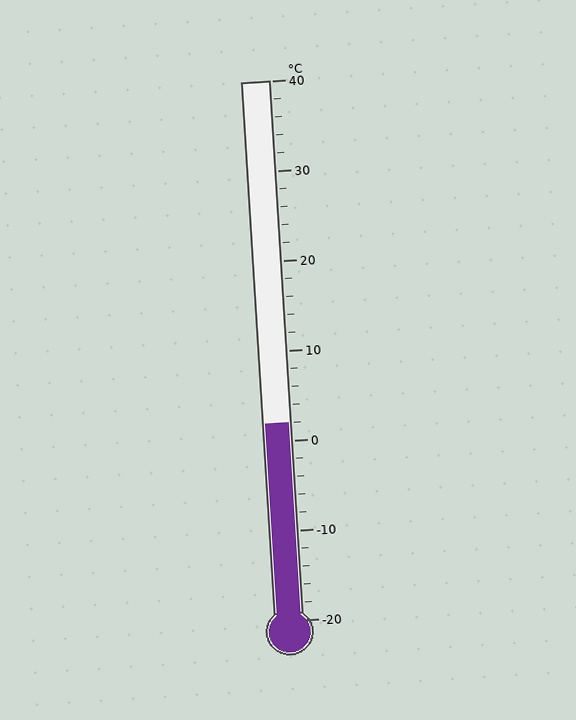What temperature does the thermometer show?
The thermometer shows approximately 2°C.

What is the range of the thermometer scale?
The thermometer scale ranges from -20°C to 40°C.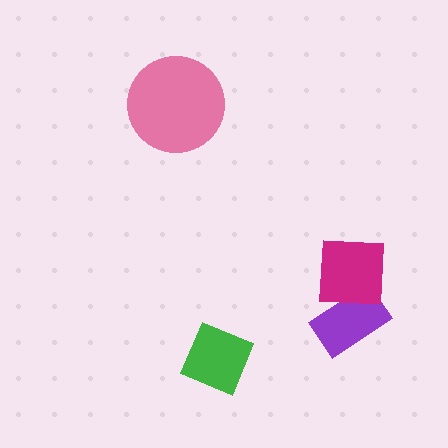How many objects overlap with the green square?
0 objects overlap with the green square.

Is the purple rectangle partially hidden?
Yes, it is partially covered by another shape.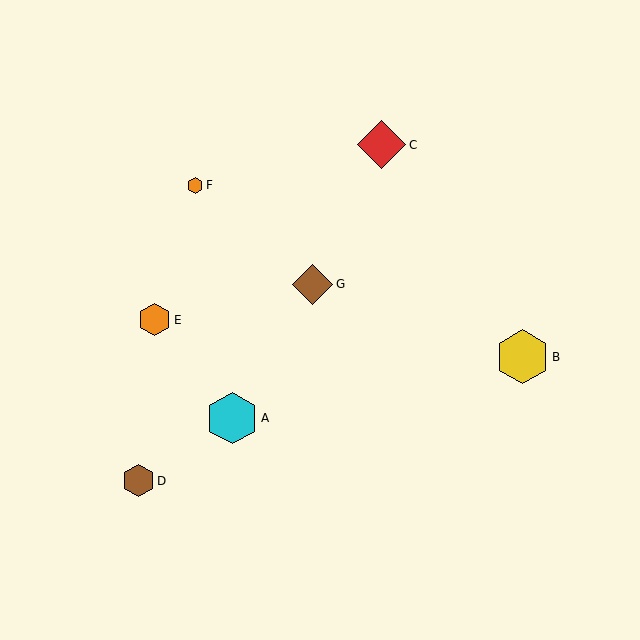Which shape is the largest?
The yellow hexagon (labeled B) is the largest.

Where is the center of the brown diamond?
The center of the brown diamond is at (313, 284).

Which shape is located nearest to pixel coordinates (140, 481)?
The brown hexagon (labeled D) at (138, 481) is nearest to that location.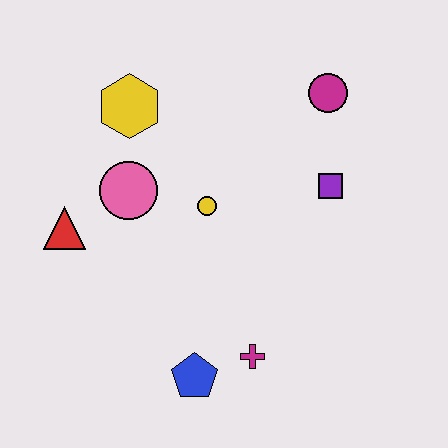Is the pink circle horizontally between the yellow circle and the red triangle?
Yes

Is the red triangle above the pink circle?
No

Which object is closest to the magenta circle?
The purple square is closest to the magenta circle.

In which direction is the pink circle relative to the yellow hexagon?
The pink circle is below the yellow hexagon.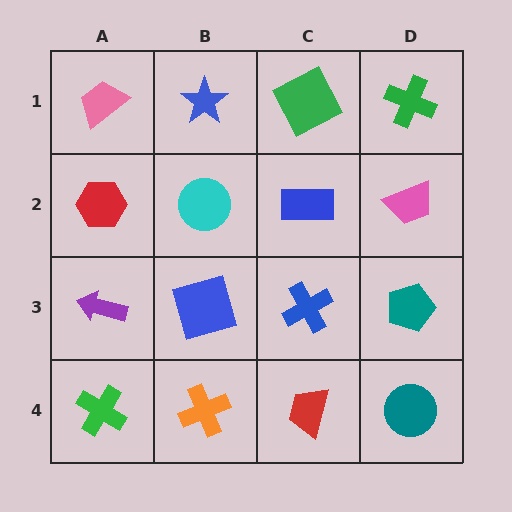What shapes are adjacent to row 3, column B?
A cyan circle (row 2, column B), an orange cross (row 4, column B), a purple arrow (row 3, column A), a blue cross (row 3, column C).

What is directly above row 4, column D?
A teal pentagon.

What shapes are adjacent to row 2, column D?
A green cross (row 1, column D), a teal pentagon (row 3, column D), a blue rectangle (row 2, column C).